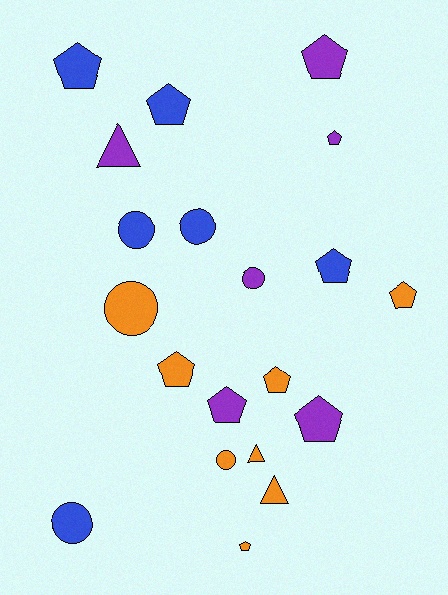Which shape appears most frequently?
Pentagon, with 11 objects.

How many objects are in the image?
There are 20 objects.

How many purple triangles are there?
There is 1 purple triangle.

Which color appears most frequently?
Orange, with 8 objects.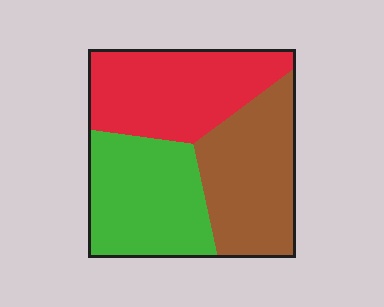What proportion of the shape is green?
Green covers around 35% of the shape.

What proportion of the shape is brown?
Brown takes up between a sixth and a third of the shape.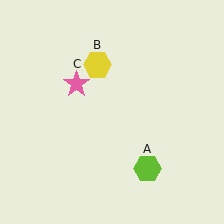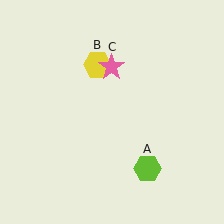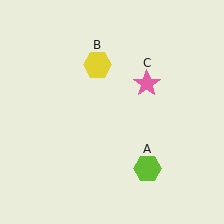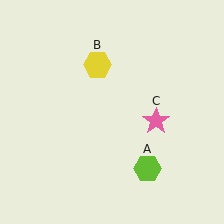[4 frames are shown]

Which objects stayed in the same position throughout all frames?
Lime hexagon (object A) and yellow hexagon (object B) remained stationary.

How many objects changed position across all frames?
1 object changed position: pink star (object C).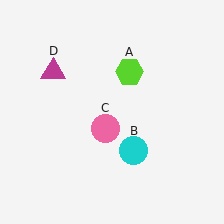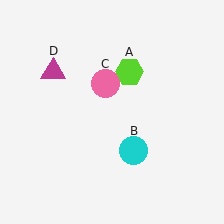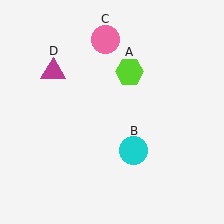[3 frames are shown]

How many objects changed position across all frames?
1 object changed position: pink circle (object C).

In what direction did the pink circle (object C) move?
The pink circle (object C) moved up.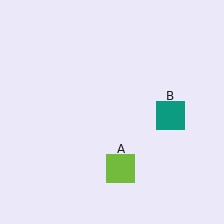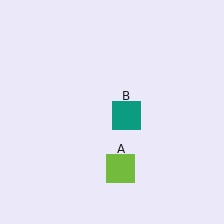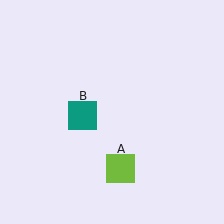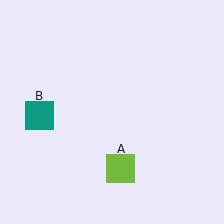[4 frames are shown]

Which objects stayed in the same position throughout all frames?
Lime square (object A) remained stationary.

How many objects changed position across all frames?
1 object changed position: teal square (object B).